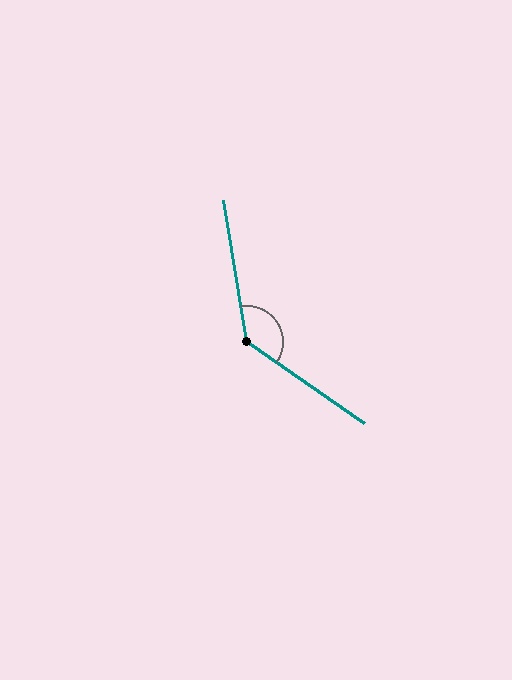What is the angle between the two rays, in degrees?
Approximately 134 degrees.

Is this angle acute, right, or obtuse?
It is obtuse.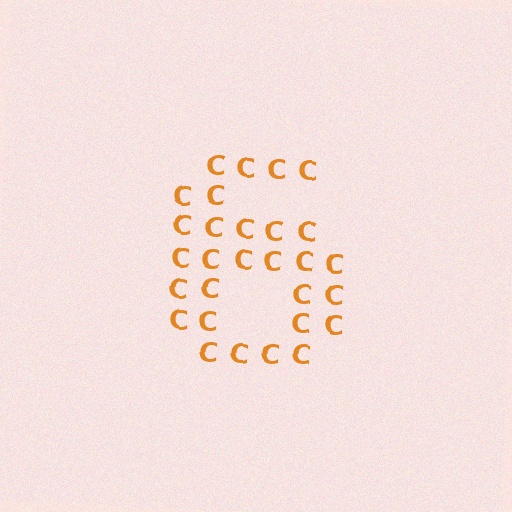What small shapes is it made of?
It is made of small letter C's.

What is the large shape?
The large shape is the digit 6.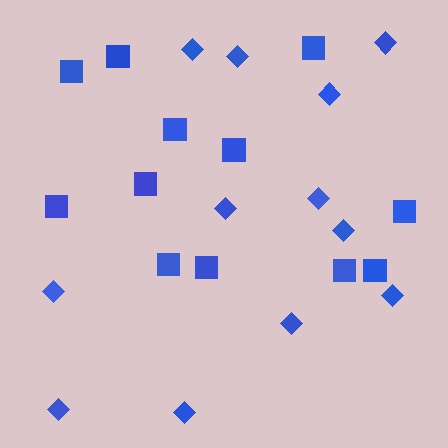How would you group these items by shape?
There are 2 groups: one group of squares (12) and one group of diamonds (12).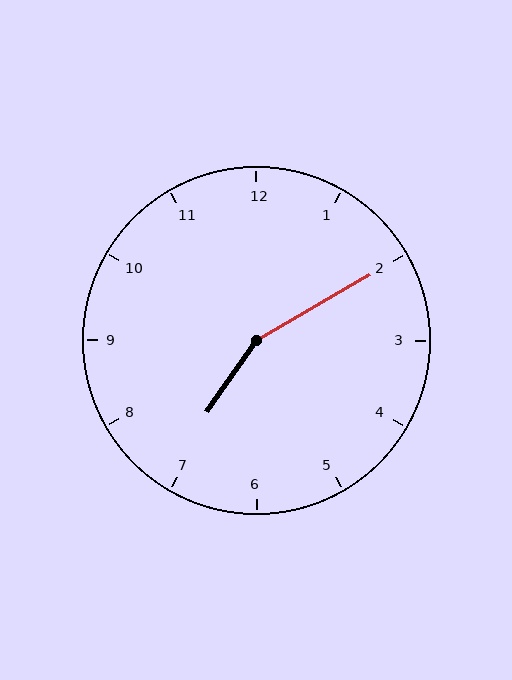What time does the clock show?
7:10.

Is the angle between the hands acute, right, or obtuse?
It is obtuse.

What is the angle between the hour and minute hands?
Approximately 155 degrees.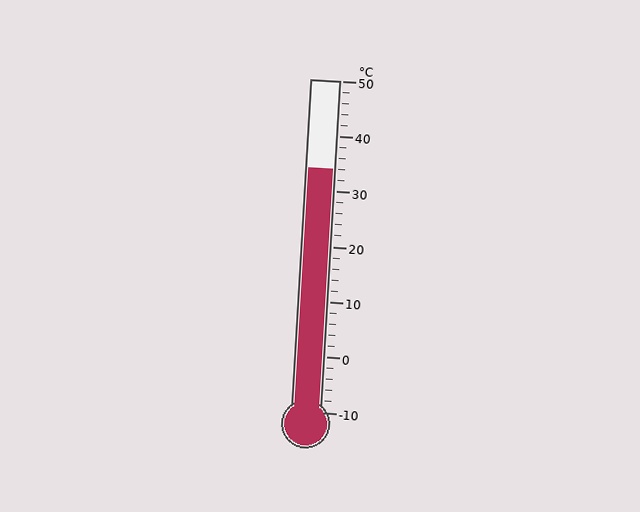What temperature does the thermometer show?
The thermometer shows approximately 34°C.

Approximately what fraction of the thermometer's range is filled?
The thermometer is filled to approximately 75% of its range.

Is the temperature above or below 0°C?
The temperature is above 0°C.